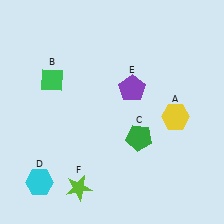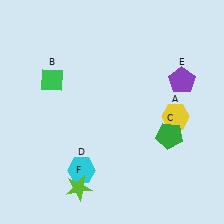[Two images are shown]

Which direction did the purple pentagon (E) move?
The purple pentagon (E) moved right.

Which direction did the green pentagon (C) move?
The green pentagon (C) moved right.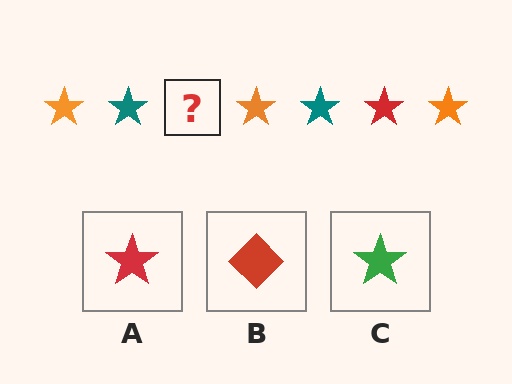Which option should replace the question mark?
Option A.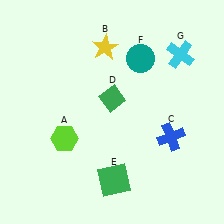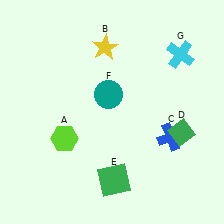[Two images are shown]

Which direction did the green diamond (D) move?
The green diamond (D) moved right.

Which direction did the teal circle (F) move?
The teal circle (F) moved down.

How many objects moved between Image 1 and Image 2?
2 objects moved between the two images.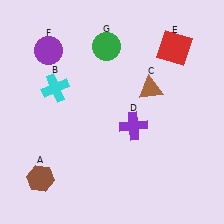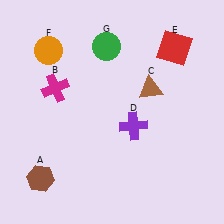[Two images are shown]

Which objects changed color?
B changed from cyan to magenta. F changed from purple to orange.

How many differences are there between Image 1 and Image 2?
There are 2 differences between the two images.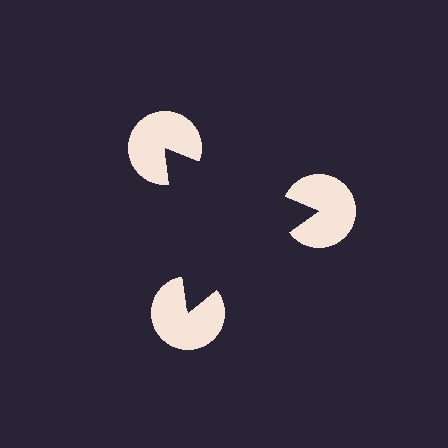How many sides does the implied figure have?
3 sides.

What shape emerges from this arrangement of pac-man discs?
An illusory triangle — its edges are inferred from the aligned wedge cuts in the pac-man discs, not physically drawn.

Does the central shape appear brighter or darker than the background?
It typically appears slightly darker than the background, even though no actual brightness change is drawn.